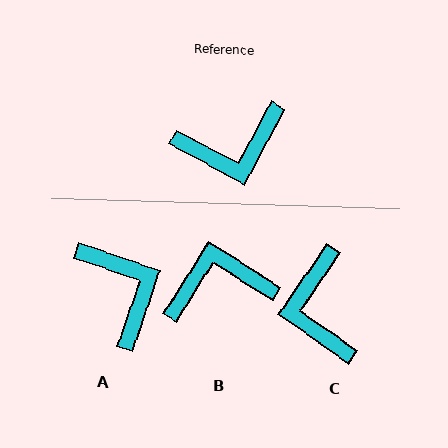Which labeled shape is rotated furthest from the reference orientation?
B, about 176 degrees away.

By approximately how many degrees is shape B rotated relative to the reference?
Approximately 176 degrees counter-clockwise.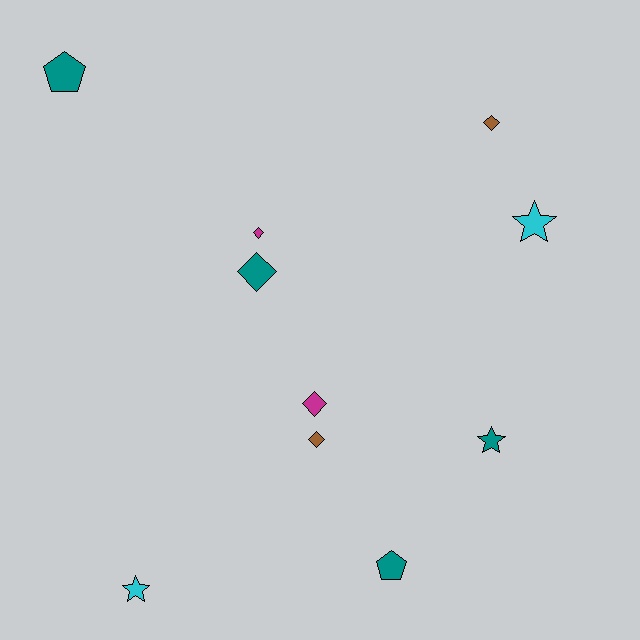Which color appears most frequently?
Teal, with 4 objects.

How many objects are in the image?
There are 10 objects.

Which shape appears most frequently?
Diamond, with 5 objects.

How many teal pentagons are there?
There are 2 teal pentagons.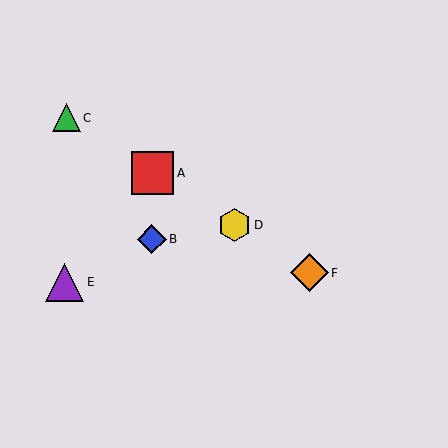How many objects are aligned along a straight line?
4 objects (A, C, D, F) are aligned along a straight line.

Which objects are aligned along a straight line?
Objects A, C, D, F are aligned along a straight line.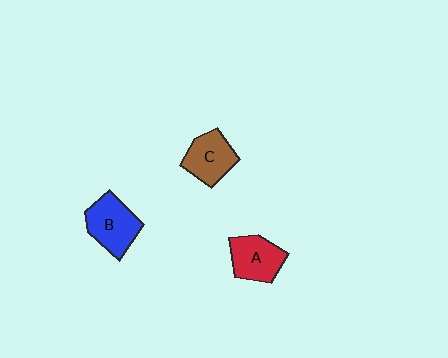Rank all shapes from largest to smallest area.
From largest to smallest: B (blue), A (red), C (brown).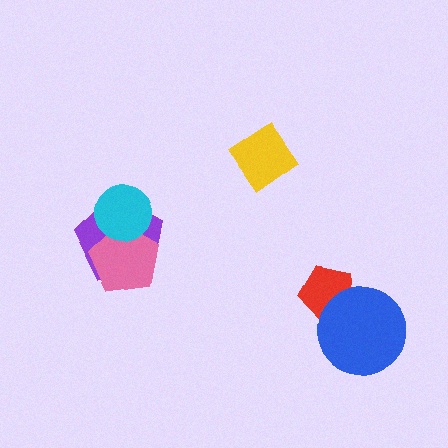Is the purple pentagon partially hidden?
Yes, it is partially covered by another shape.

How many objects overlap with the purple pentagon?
2 objects overlap with the purple pentagon.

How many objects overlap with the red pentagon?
1 object overlaps with the red pentagon.